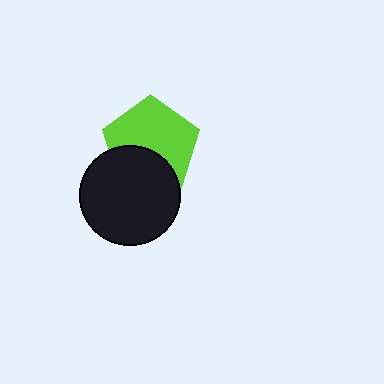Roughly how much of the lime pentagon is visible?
About half of it is visible (roughly 64%).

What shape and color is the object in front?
The object in front is a black circle.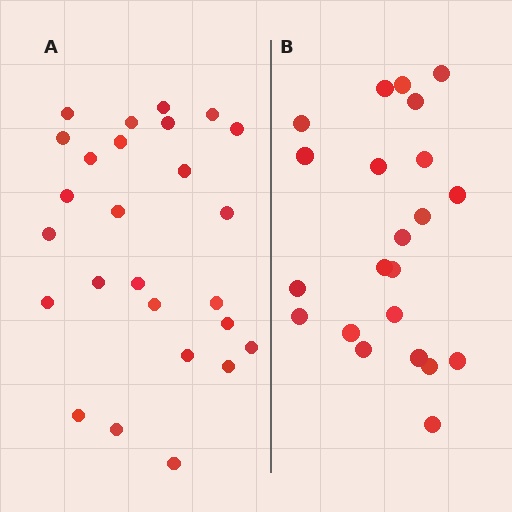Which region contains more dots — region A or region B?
Region A (the left region) has more dots.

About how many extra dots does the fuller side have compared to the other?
Region A has about 4 more dots than region B.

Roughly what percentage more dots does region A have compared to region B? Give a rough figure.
About 20% more.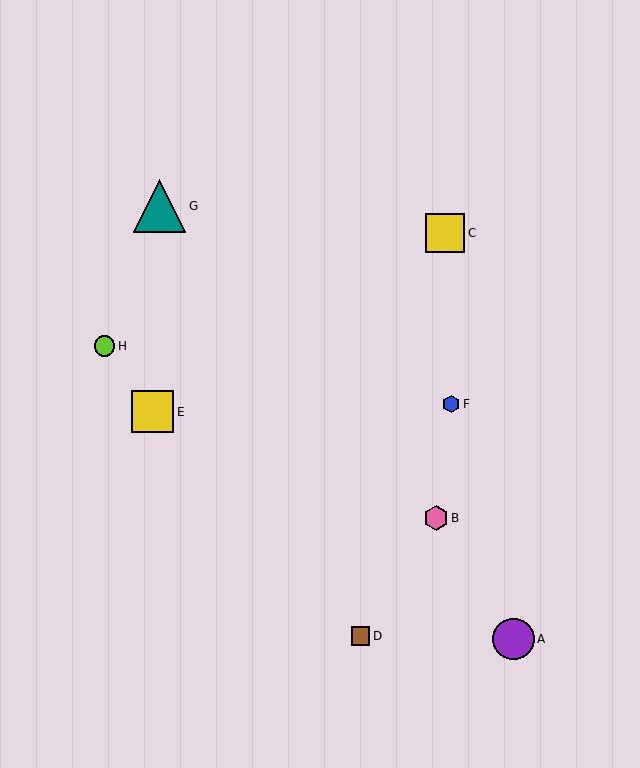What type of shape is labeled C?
Shape C is a yellow square.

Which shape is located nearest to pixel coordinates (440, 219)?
The yellow square (labeled C) at (445, 233) is nearest to that location.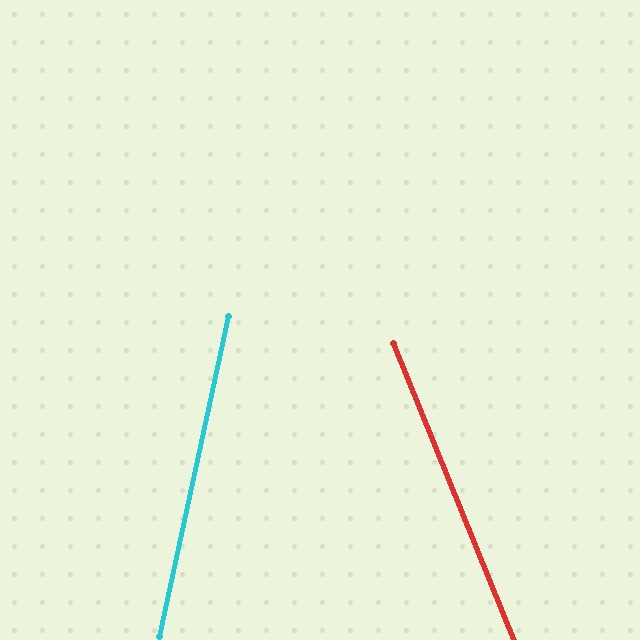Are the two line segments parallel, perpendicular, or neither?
Neither parallel nor perpendicular — they differ by about 34°.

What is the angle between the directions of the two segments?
Approximately 34 degrees.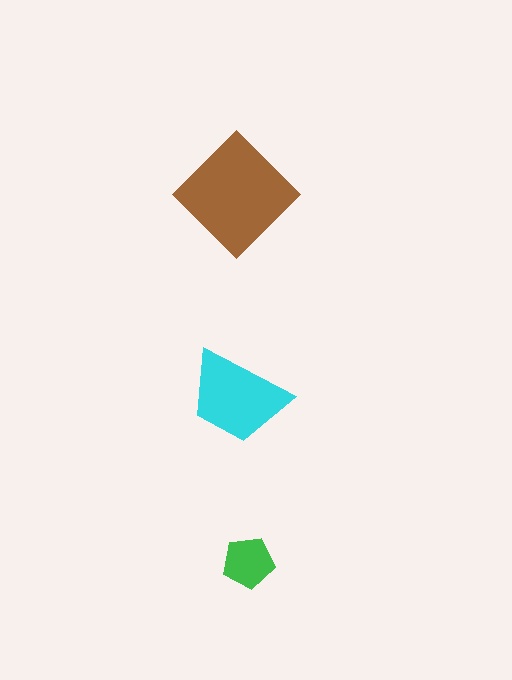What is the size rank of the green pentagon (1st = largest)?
3rd.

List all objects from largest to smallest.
The brown diamond, the cyan trapezoid, the green pentagon.